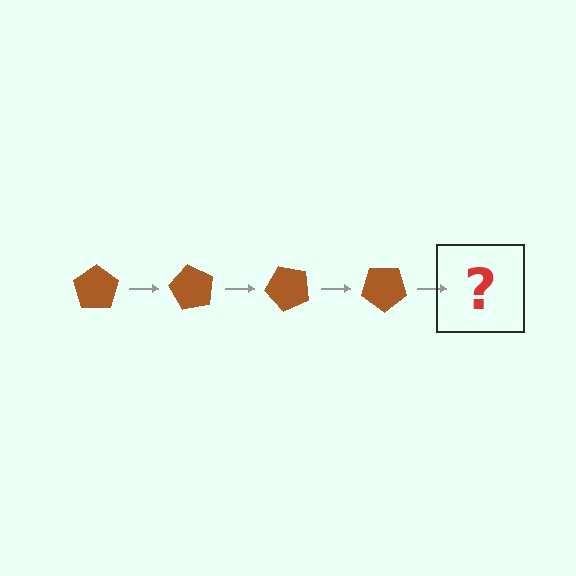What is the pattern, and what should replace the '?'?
The pattern is that the pentagon rotates 60 degrees each step. The '?' should be a brown pentagon rotated 240 degrees.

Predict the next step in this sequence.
The next step is a brown pentagon rotated 240 degrees.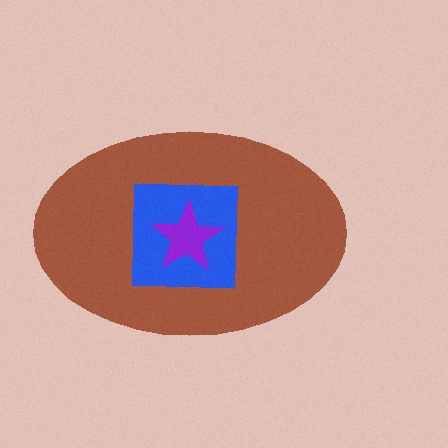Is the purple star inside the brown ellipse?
Yes.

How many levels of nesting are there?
3.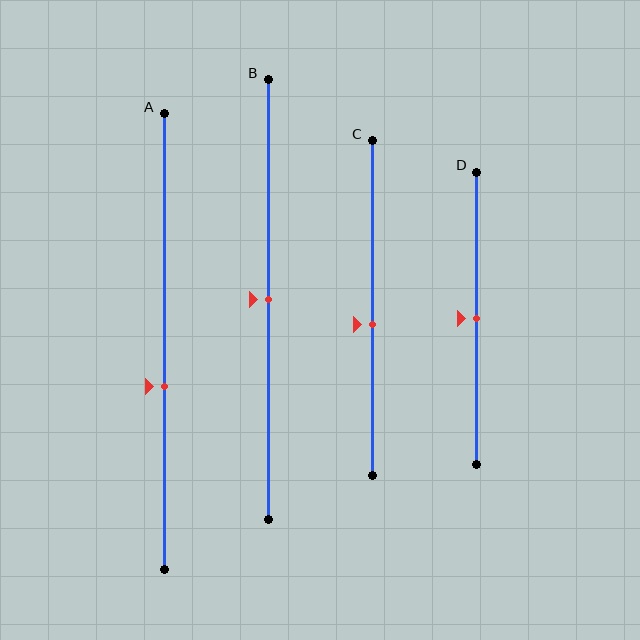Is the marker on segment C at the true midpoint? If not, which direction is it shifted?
No, the marker on segment C is shifted downward by about 5% of the segment length.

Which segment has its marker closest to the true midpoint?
Segment B has its marker closest to the true midpoint.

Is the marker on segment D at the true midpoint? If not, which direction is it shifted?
Yes, the marker on segment D is at the true midpoint.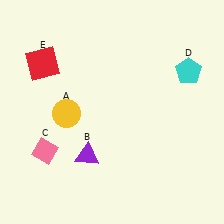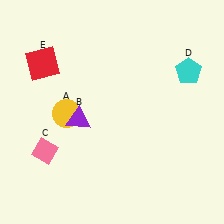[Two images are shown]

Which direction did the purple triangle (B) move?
The purple triangle (B) moved up.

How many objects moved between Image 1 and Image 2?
1 object moved between the two images.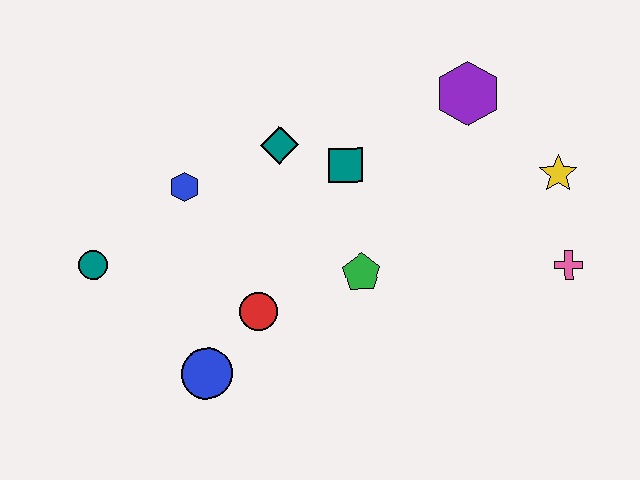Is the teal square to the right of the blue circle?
Yes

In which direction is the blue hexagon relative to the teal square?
The blue hexagon is to the left of the teal square.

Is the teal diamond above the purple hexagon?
No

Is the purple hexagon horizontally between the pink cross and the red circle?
Yes